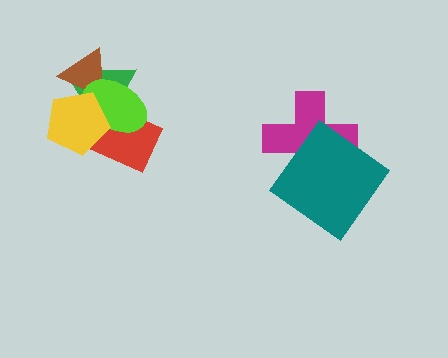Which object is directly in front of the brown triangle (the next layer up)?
The lime ellipse is directly in front of the brown triangle.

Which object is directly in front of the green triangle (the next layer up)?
The brown triangle is directly in front of the green triangle.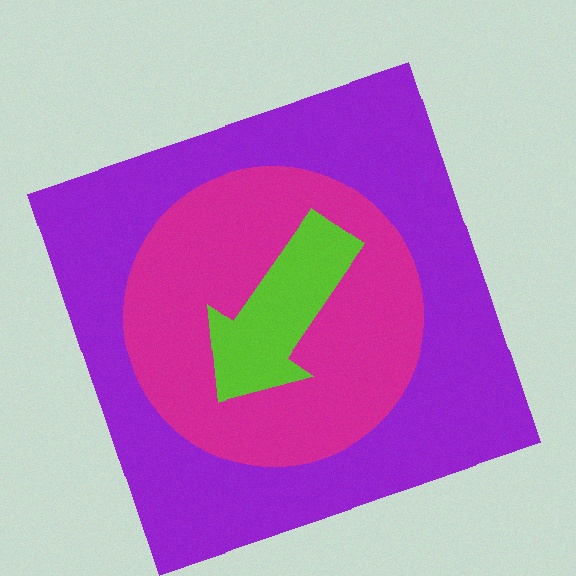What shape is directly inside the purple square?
The magenta circle.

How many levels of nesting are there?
3.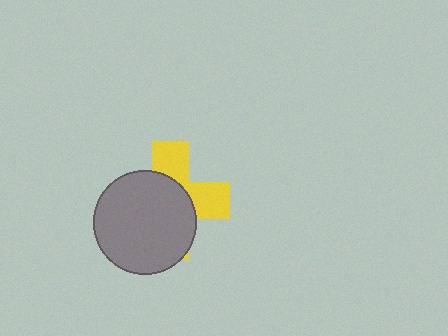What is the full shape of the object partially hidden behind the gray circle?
The partially hidden object is a yellow cross.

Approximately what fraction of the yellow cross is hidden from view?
Roughly 62% of the yellow cross is hidden behind the gray circle.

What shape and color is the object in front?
The object in front is a gray circle.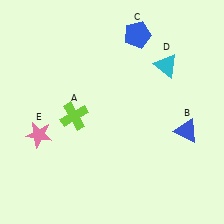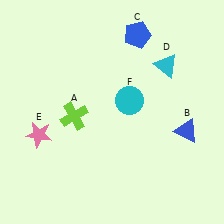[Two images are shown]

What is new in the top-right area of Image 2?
A cyan circle (F) was added in the top-right area of Image 2.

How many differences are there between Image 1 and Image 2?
There is 1 difference between the two images.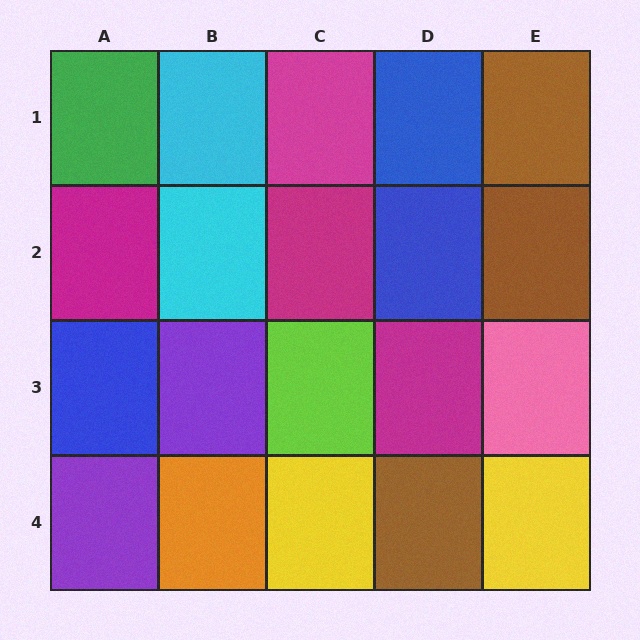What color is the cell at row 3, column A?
Blue.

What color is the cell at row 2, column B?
Cyan.